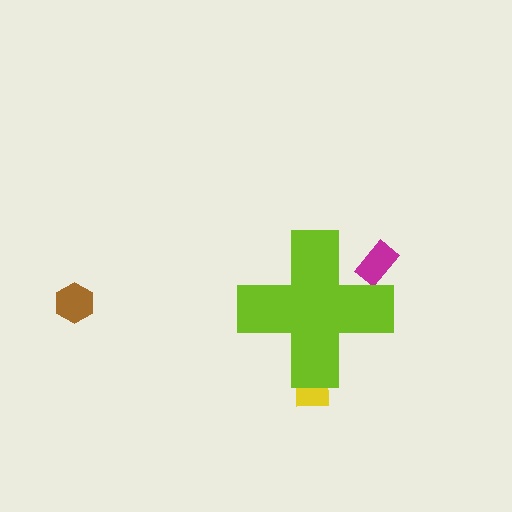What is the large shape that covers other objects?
A lime cross.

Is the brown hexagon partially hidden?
No, the brown hexagon is fully visible.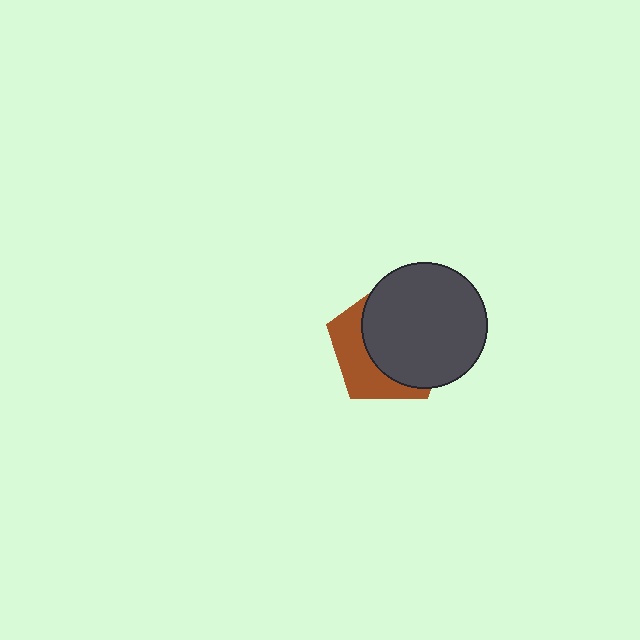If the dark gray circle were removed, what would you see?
You would see the complete brown pentagon.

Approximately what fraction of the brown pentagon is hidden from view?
Roughly 64% of the brown pentagon is hidden behind the dark gray circle.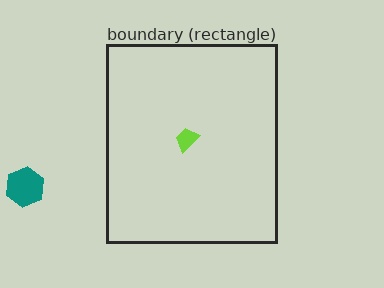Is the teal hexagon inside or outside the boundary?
Outside.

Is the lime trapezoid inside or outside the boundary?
Inside.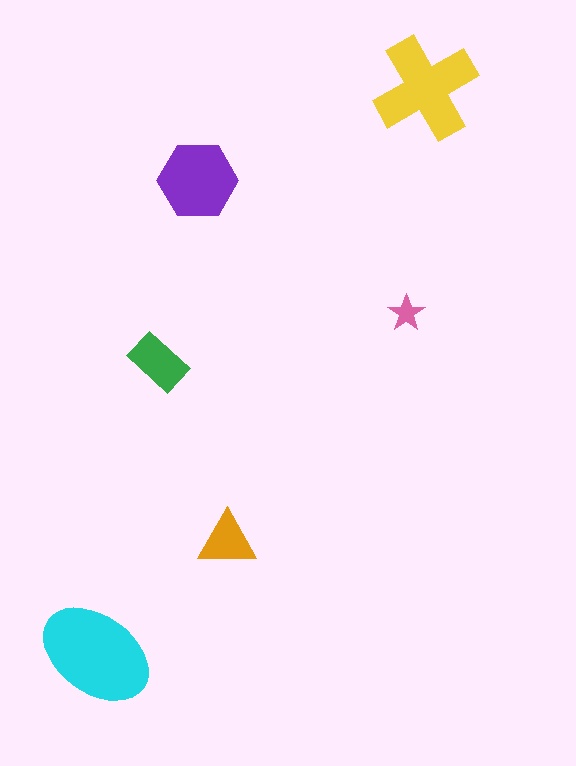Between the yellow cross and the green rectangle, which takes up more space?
The yellow cross.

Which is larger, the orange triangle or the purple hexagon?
The purple hexagon.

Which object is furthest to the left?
The cyan ellipse is leftmost.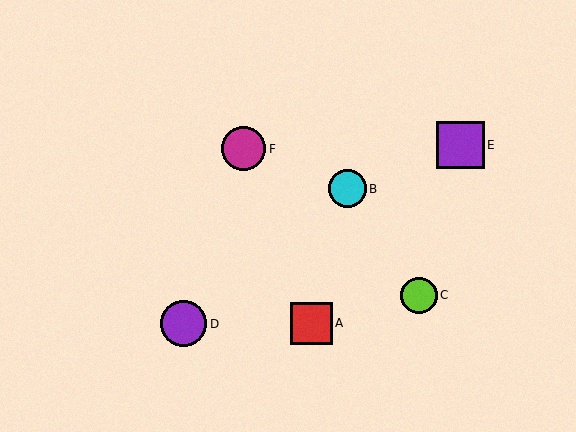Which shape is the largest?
The purple square (labeled E) is the largest.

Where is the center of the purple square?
The center of the purple square is at (460, 145).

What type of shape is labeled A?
Shape A is a red square.